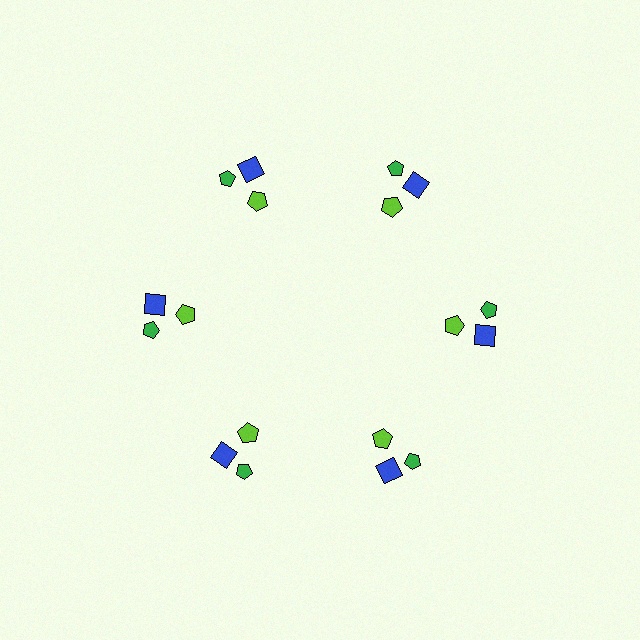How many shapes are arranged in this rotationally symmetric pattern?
There are 18 shapes, arranged in 6 groups of 3.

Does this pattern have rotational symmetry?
Yes, this pattern has 6-fold rotational symmetry. It looks the same after rotating 60 degrees around the center.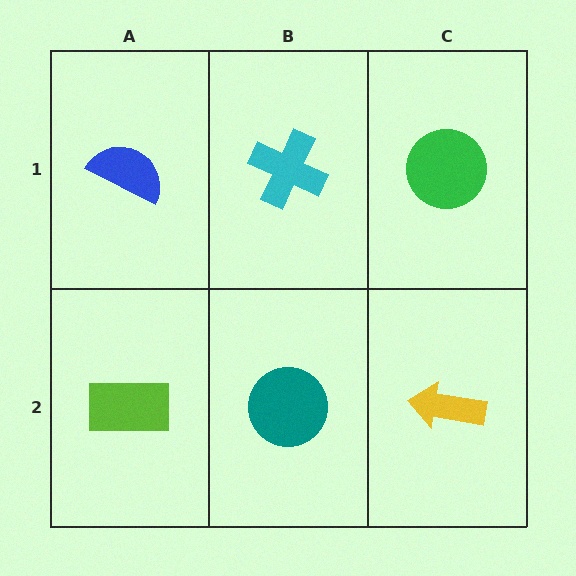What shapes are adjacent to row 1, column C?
A yellow arrow (row 2, column C), a cyan cross (row 1, column B).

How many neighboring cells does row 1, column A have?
2.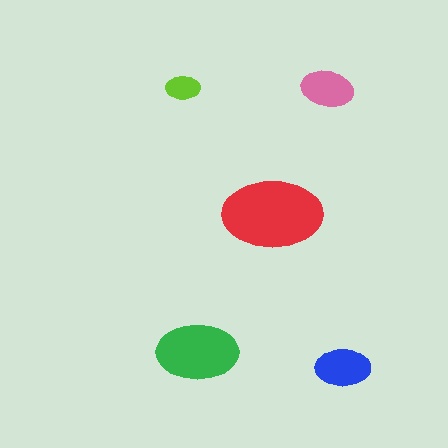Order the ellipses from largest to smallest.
the red one, the green one, the blue one, the pink one, the lime one.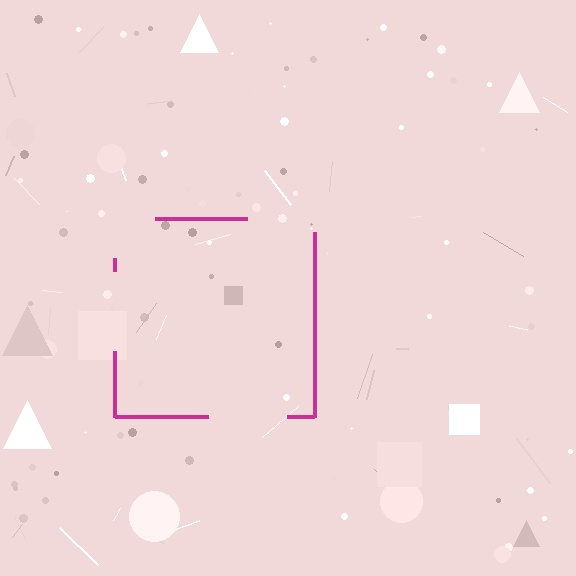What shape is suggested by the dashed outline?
The dashed outline suggests a square.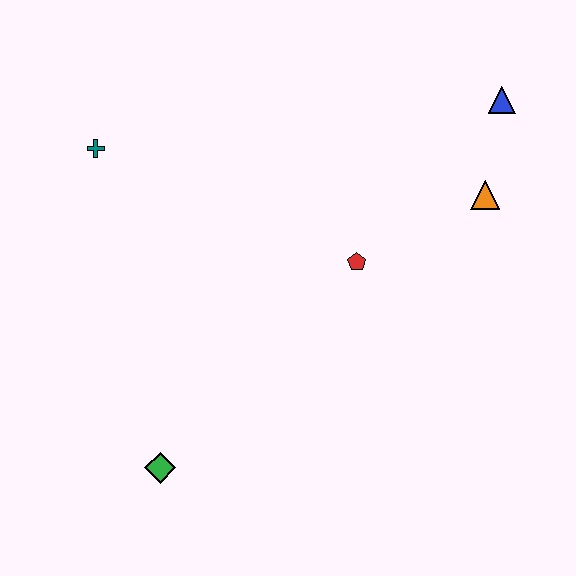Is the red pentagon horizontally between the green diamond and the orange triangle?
Yes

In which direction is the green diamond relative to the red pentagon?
The green diamond is below the red pentagon.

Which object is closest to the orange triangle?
The blue triangle is closest to the orange triangle.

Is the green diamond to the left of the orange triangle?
Yes